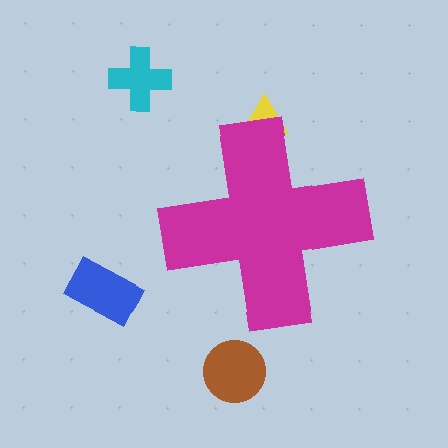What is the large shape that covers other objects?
A magenta cross.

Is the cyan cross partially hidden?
No, the cyan cross is fully visible.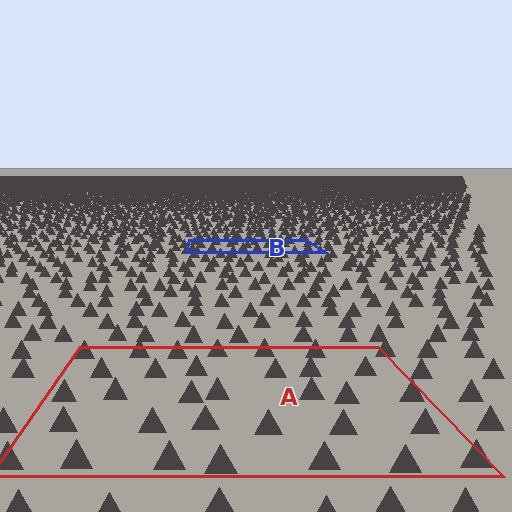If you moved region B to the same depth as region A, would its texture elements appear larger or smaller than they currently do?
They would appear larger. At a closer depth, the same texture elements are projected at a bigger on-screen size.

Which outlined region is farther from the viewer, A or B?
Region B is farther from the viewer — the texture elements inside it appear smaller and more densely packed.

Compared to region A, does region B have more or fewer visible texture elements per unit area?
Region B has more texture elements per unit area — they are packed more densely because it is farther away.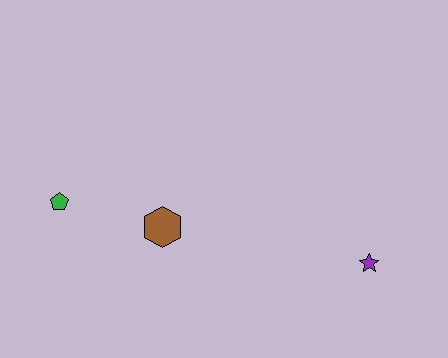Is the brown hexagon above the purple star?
Yes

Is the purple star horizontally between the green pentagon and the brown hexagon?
No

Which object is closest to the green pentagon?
The brown hexagon is closest to the green pentagon.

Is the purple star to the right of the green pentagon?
Yes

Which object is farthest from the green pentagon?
The purple star is farthest from the green pentagon.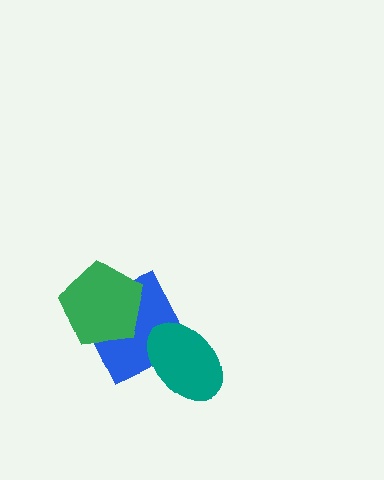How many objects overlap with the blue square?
2 objects overlap with the blue square.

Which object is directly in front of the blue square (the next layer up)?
The green pentagon is directly in front of the blue square.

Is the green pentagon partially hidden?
No, no other shape covers it.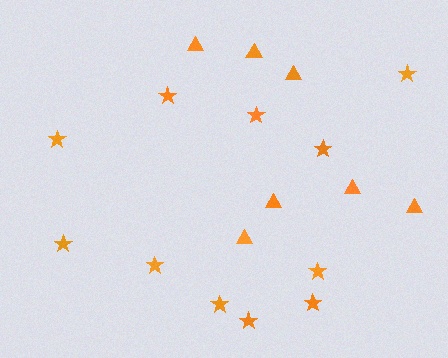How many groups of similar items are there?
There are 2 groups: one group of stars (11) and one group of triangles (7).